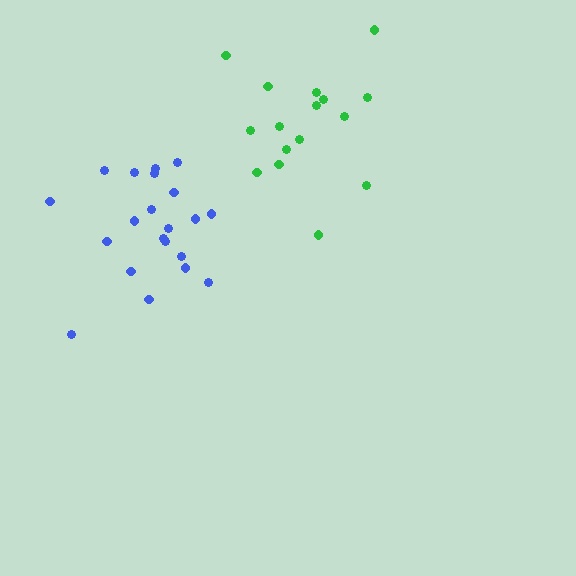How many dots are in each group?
Group 1: 21 dots, Group 2: 16 dots (37 total).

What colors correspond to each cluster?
The clusters are colored: blue, green.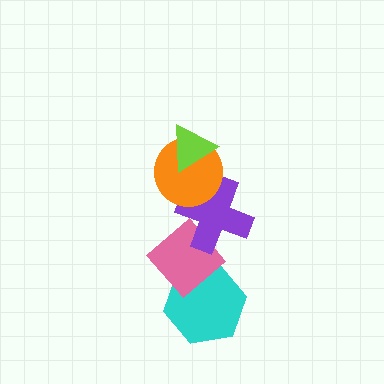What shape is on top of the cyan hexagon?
The pink diamond is on top of the cyan hexagon.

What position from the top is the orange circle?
The orange circle is 2nd from the top.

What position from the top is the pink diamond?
The pink diamond is 4th from the top.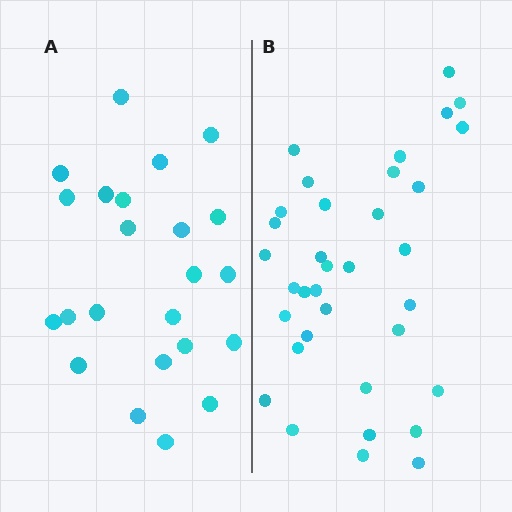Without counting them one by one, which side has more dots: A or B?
Region B (the right region) has more dots.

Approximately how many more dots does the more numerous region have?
Region B has roughly 12 or so more dots than region A.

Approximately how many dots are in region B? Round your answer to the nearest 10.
About 40 dots. (The exact count is 35, which rounds to 40.)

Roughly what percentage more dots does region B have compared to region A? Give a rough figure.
About 50% more.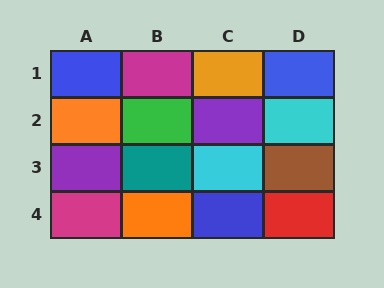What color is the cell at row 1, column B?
Magenta.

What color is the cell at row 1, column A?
Blue.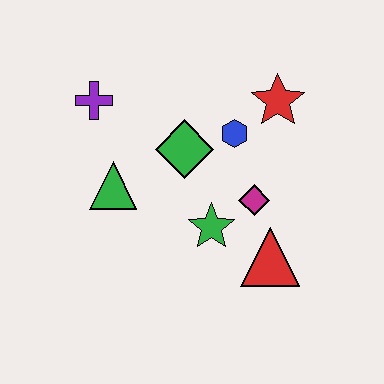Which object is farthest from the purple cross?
The red triangle is farthest from the purple cross.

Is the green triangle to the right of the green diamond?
No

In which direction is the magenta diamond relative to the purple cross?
The magenta diamond is to the right of the purple cross.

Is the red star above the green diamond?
Yes